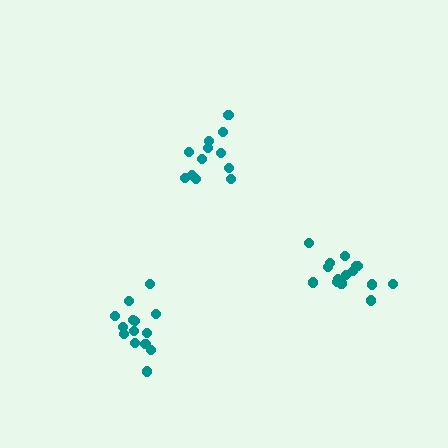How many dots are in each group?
Group 1: 12 dots, Group 2: 15 dots, Group 3: 14 dots (41 total).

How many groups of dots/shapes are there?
There are 3 groups.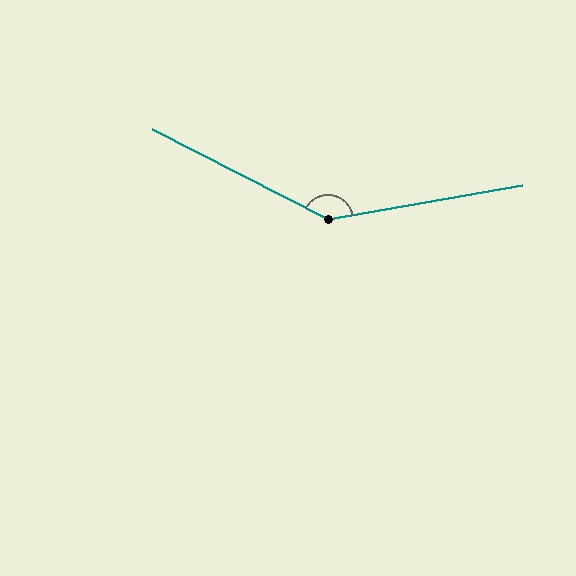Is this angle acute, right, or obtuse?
It is obtuse.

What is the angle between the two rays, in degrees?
Approximately 143 degrees.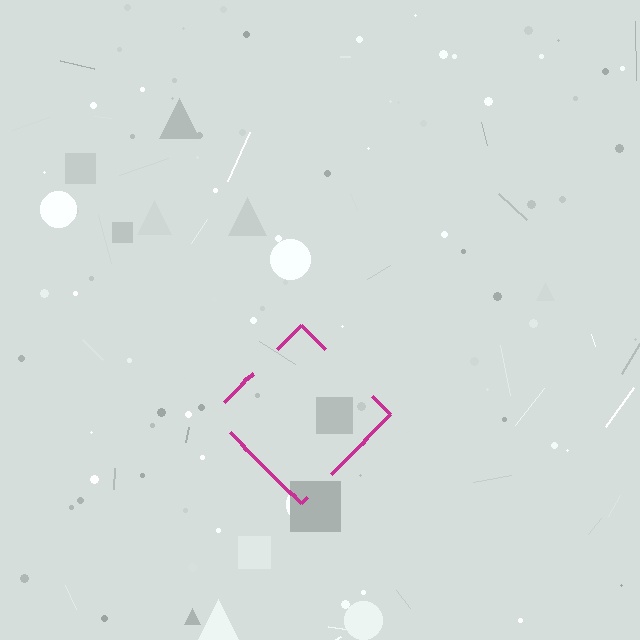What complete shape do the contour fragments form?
The contour fragments form a diamond.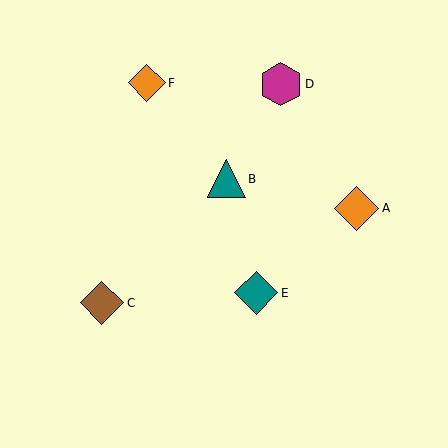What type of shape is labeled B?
Shape B is a teal triangle.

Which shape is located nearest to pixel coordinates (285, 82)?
The magenta hexagon (labeled D) at (281, 84) is nearest to that location.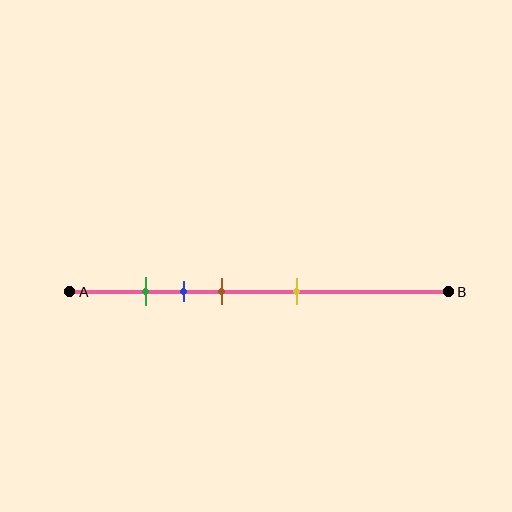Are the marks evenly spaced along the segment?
No, the marks are not evenly spaced.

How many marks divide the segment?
There are 4 marks dividing the segment.